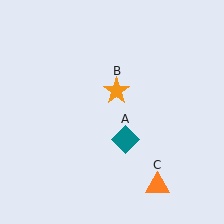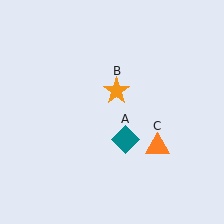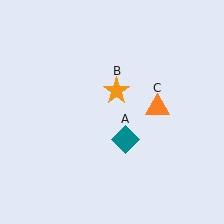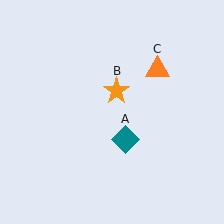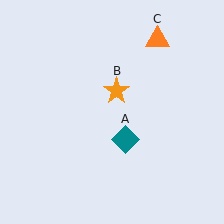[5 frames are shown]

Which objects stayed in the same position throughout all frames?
Teal diamond (object A) and orange star (object B) remained stationary.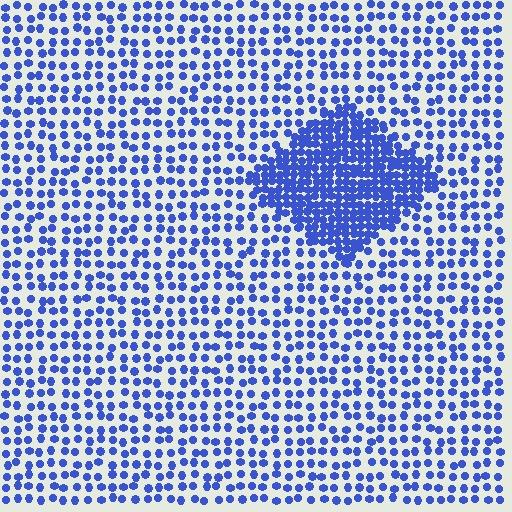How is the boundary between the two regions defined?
The boundary is defined by a change in element density (approximately 2.5x ratio). All elements are the same color, size, and shape.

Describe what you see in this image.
The image contains small blue elements arranged at two different densities. A diamond-shaped region is visible where the elements are more densely packed than the surrounding area.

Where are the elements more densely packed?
The elements are more densely packed inside the diamond boundary.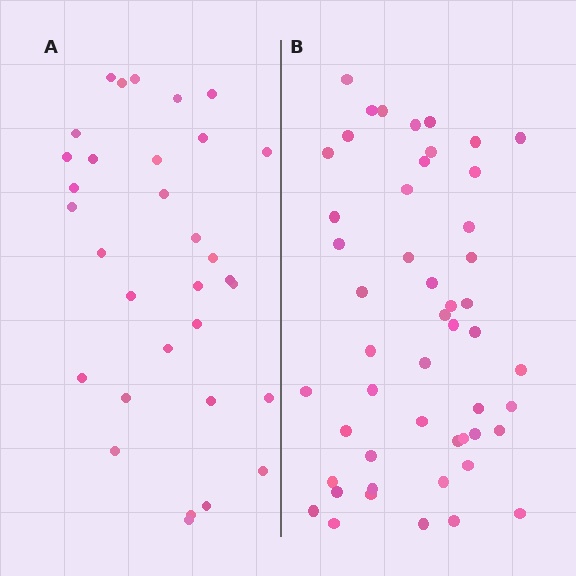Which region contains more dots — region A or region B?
Region B (the right region) has more dots.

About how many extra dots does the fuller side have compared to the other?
Region B has approximately 20 more dots than region A.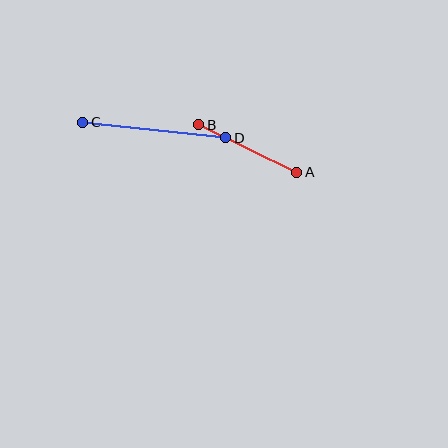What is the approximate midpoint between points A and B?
The midpoint is at approximately (248, 149) pixels.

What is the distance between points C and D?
The distance is approximately 144 pixels.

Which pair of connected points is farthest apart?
Points C and D are farthest apart.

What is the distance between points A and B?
The distance is approximately 109 pixels.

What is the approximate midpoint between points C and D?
The midpoint is at approximately (154, 130) pixels.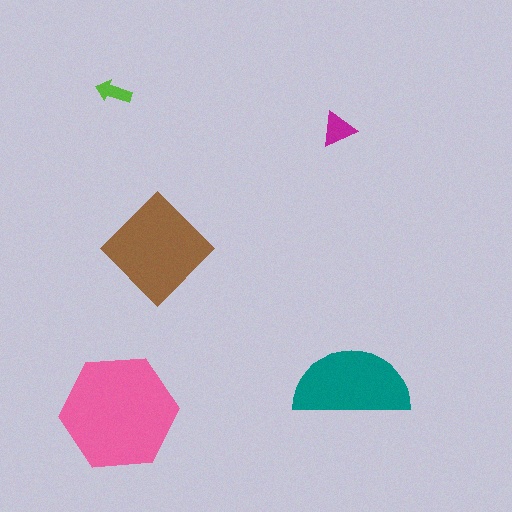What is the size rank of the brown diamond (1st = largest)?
2nd.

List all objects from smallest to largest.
The lime arrow, the magenta triangle, the teal semicircle, the brown diamond, the pink hexagon.